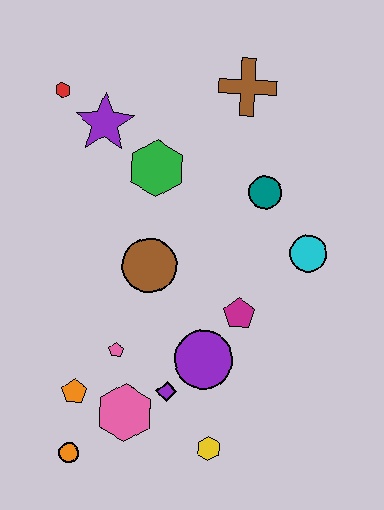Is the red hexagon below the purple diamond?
No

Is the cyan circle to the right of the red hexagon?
Yes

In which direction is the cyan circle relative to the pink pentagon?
The cyan circle is to the right of the pink pentagon.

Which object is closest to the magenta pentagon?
The purple circle is closest to the magenta pentagon.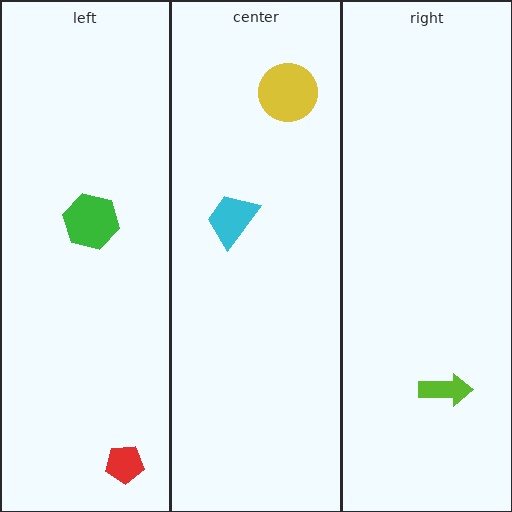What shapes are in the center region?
The cyan trapezoid, the yellow circle.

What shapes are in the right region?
The lime arrow.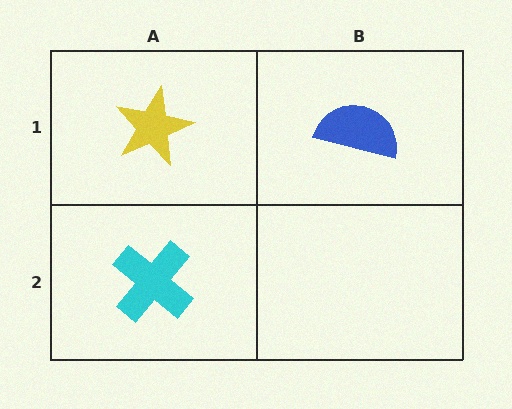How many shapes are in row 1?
2 shapes.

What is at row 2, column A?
A cyan cross.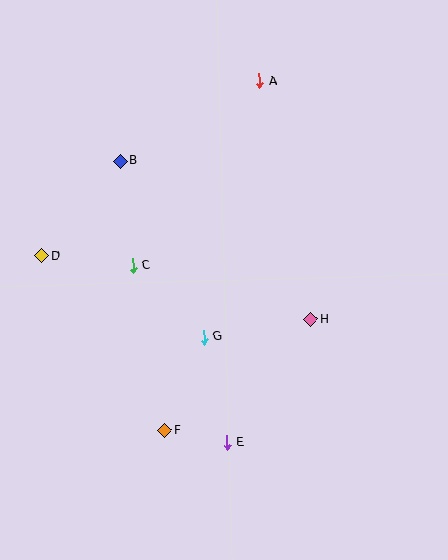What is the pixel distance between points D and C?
The distance between D and C is 91 pixels.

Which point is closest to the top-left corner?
Point B is closest to the top-left corner.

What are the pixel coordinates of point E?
Point E is at (227, 442).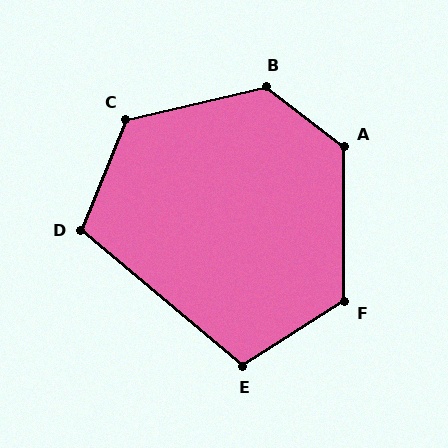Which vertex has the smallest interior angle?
E, at approximately 108 degrees.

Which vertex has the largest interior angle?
B, at approximately 130 degrees.